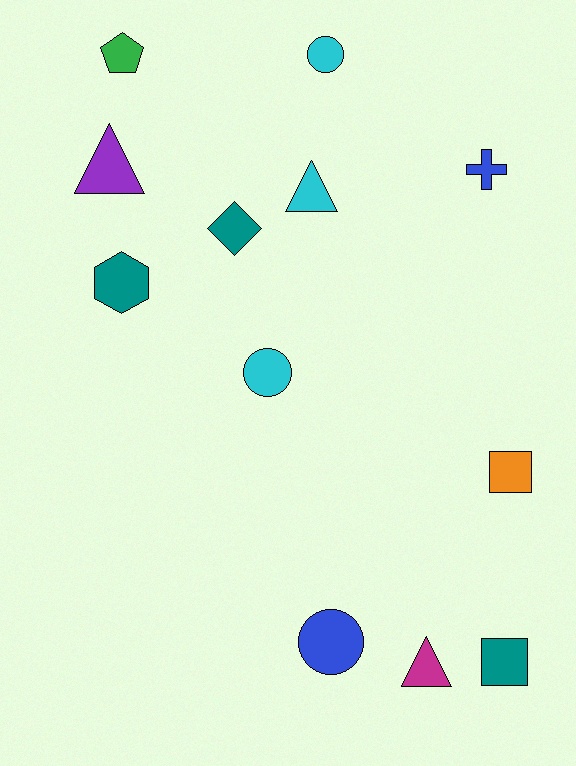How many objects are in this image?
There are 12 objects.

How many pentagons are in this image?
There is 1 pentagon.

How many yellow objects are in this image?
There are no yellow objects.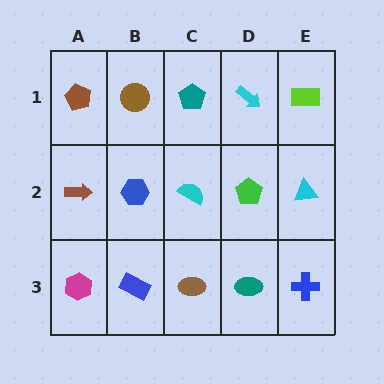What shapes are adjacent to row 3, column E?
A cyan triangle (row 2, column E), a teal ellipse (row 3, column D).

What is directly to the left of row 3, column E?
A teal ellipse.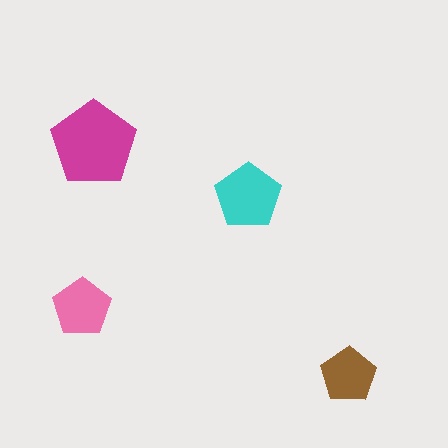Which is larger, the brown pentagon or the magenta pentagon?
The magenta one.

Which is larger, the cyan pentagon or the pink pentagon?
The cyan one.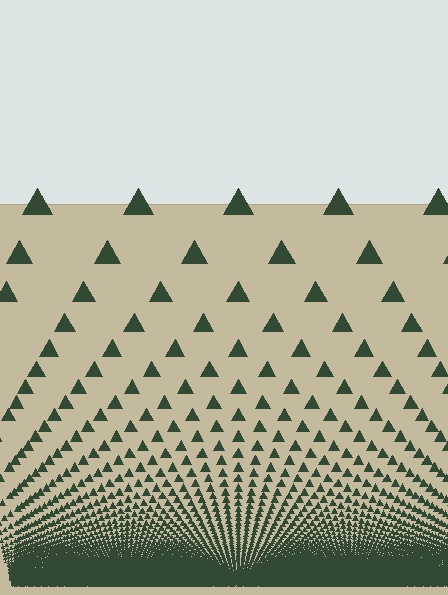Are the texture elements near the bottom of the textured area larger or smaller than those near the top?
Smaller. The gradient is inverted — elements near the bottom are smaller and denser.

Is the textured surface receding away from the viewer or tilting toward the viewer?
The surface appears to tilt toward the viewer. Texture elements get larger and sparser toward the top.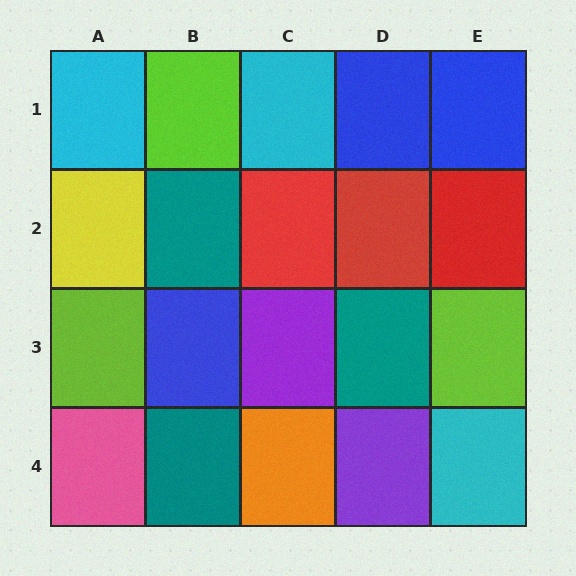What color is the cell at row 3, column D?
Teal.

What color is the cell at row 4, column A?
Pink.